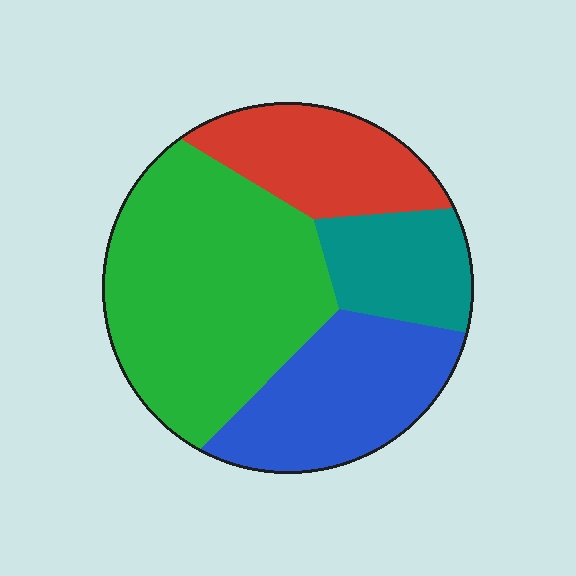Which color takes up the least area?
Teal, at roughly 15%.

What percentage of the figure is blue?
Blue covers 24% of the figure.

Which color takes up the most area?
Green, at roughly 45%.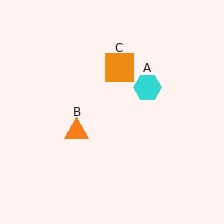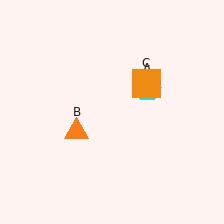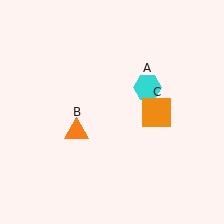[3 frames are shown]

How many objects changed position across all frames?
1 object changed position: orange square (object C).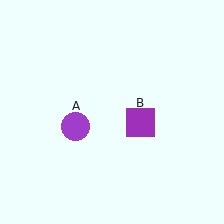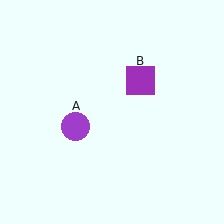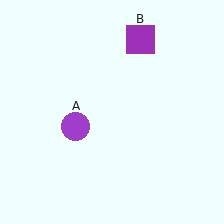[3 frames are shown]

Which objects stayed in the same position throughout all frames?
Purple circle (object A) remained stationary.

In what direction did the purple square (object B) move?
The purple square (object B) moved up.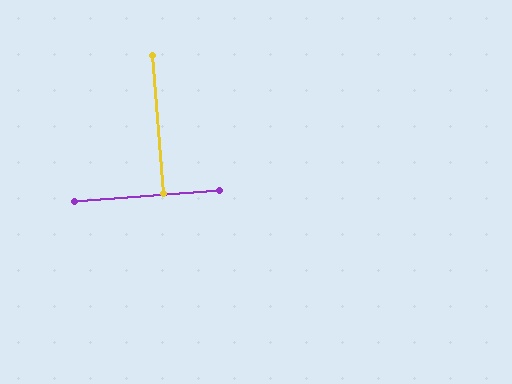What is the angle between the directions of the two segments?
Approximately 90 degrees.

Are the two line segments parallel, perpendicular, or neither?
Perpendicular — they meet at approximately 90°.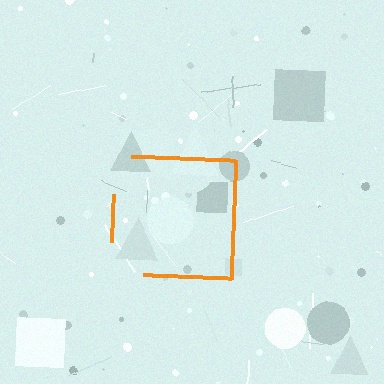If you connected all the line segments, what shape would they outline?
They would outline a square.